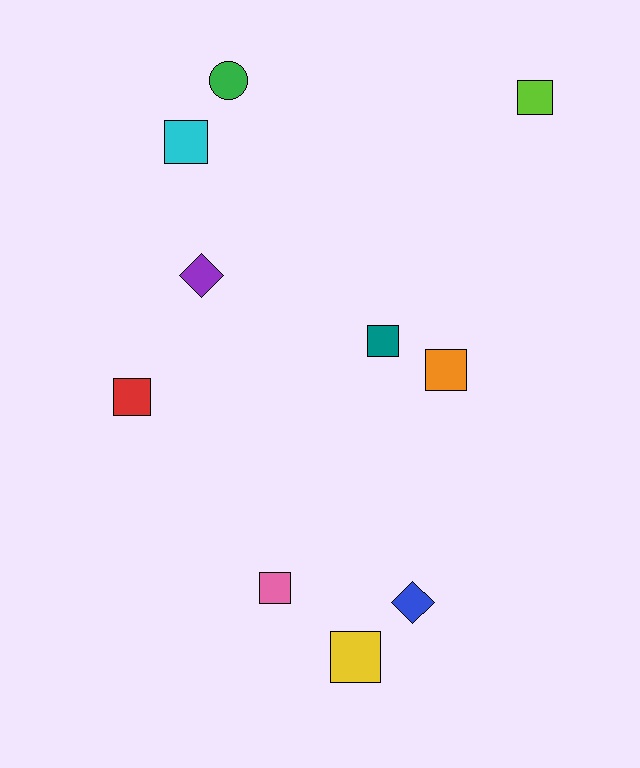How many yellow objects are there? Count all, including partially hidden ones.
There is 1 yellow object.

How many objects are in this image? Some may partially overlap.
There are 10 objects.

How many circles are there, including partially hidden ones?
There is 1 circle.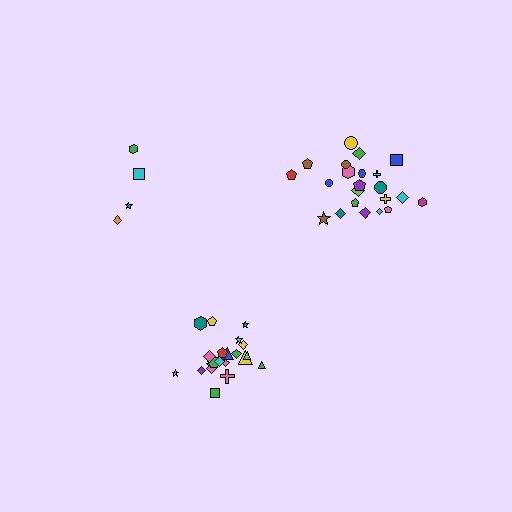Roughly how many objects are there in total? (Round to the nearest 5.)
Roughly 50 objects in total.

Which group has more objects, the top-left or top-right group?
The top-right group.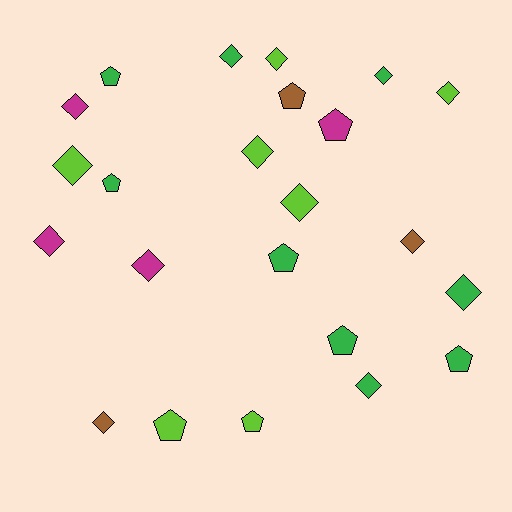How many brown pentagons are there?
There is 1 brown pentagon.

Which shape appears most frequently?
Diamond, with 14 objects.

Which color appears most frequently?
Green, with 9 objects.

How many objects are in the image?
There are 23 objects.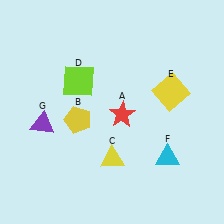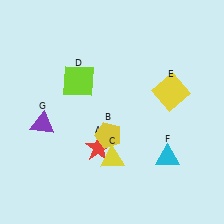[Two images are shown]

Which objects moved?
The objects that moved are: the red star (A), the yellow pentagon (B).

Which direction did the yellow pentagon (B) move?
The yellow pentagon (B) moved right.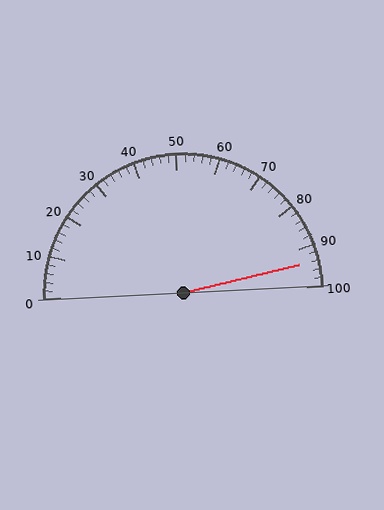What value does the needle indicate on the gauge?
The needle indicates approximately 94.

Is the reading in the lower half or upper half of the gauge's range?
The reading is in the upper half of the range (0 to 100).